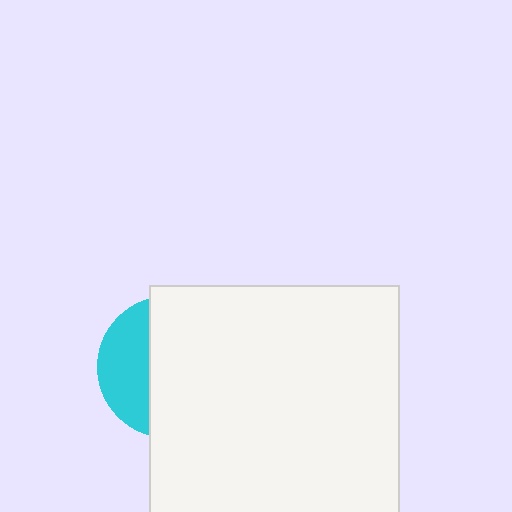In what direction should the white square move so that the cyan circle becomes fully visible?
The white square should move right. That is the shortest direction to clear the overlap and leave the cyan circle fully visible.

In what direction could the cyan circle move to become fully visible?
The cyan circle could move left. That would shift it out from behind the white square entirely.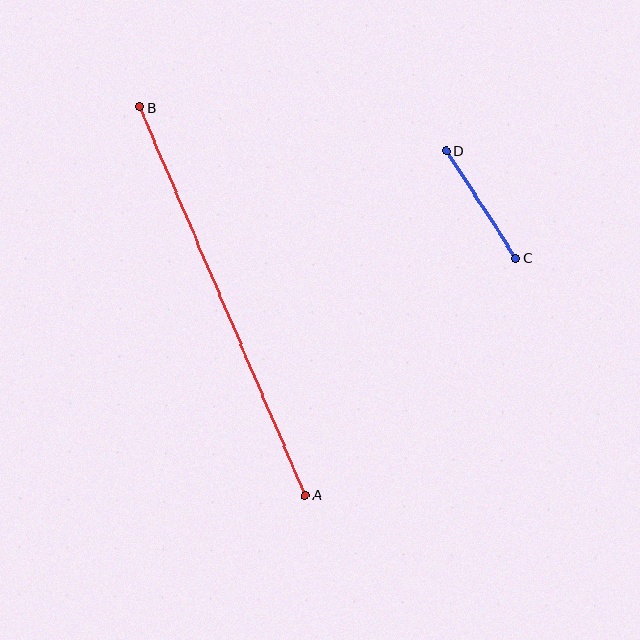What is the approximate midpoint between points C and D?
The midpoint is at approximately (481, 204) pixels.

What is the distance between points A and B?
The distance is approximately 422 pixels.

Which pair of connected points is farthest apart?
Points A and B are farthest apart.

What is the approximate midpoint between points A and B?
The midpoint is at approximately (223, 301) pixels.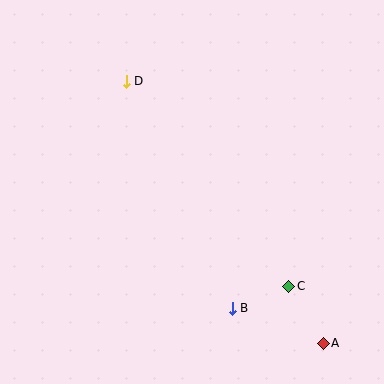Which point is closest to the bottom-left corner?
Point B is closest to the bottom-left corner.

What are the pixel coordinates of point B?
Point B is at (232, 308).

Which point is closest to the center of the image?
Point B at (232, 308) is closest to the center.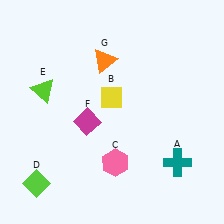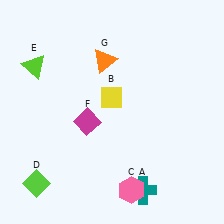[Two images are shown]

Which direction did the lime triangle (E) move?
The lime triangle (E) moved up.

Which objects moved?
The objects that moved are: the teal cross (A), the pink hexagon (C), the lime triangle (E).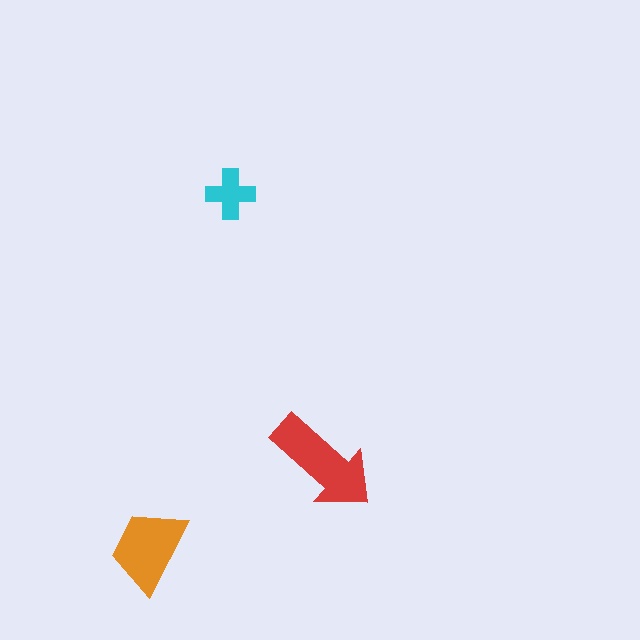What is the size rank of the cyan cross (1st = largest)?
3rd.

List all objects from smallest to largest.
The cyan cross, the orange trapezoid, the red arrow.